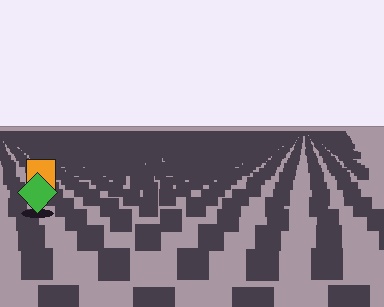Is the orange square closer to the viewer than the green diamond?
No. The green diamond is closer — you can tell from the texture gradient: the ground texture is coarser near it.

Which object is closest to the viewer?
The green diamond is closest. The texture marks near it are larger and more spread out.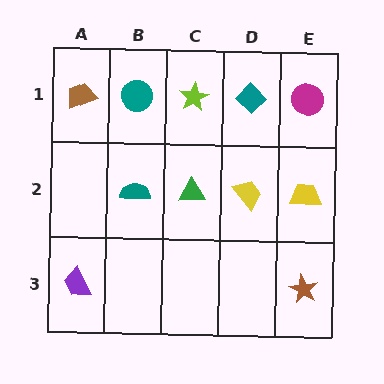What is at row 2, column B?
A teal semicircle.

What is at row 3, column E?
A brown star.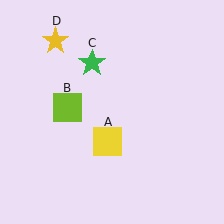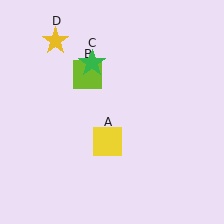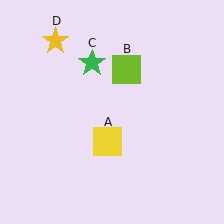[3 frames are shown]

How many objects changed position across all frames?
1 object changed position: lime square (object B).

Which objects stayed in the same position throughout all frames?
Yellow square (object A) and green star (object C) and yellow star (object D) remained stationary.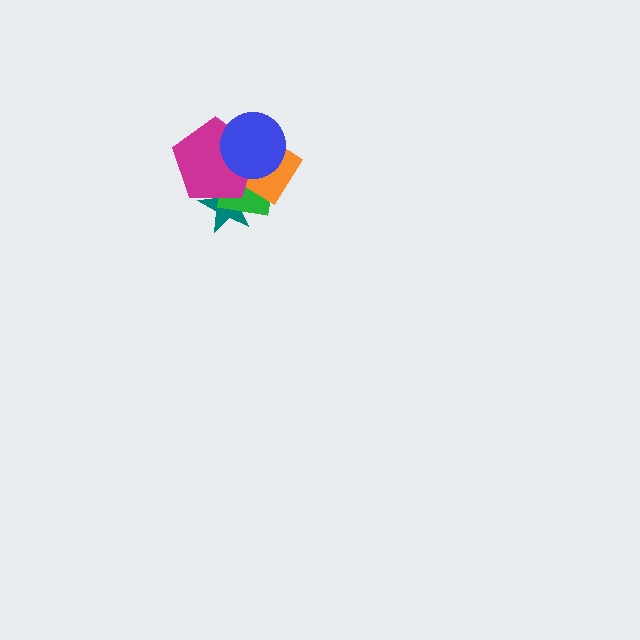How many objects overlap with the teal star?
2 objects overlap with the teal star.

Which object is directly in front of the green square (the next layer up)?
The orange diamond is directly in front of the green square.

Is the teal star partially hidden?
Yes, it is partially covered by another shape.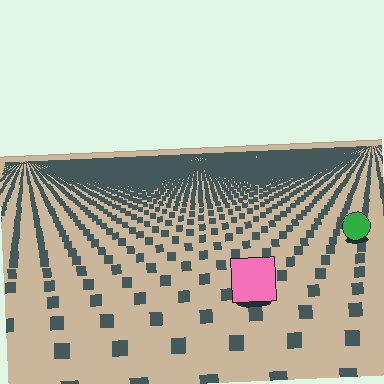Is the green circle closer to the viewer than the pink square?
No. The pink square is closer — you can tell from the texture gradient: the ground texture is coarser near it.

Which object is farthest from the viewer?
The green circle is farthest from the viewer. It appears smaller and the ground texture around it is denser.